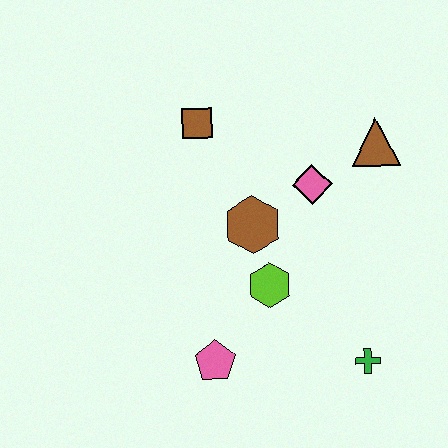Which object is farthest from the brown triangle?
The pink pentagon is farthest from the brown triangle.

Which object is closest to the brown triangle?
The pink diamond is closest to the brown triangle.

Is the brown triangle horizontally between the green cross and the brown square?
No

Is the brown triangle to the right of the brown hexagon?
Yes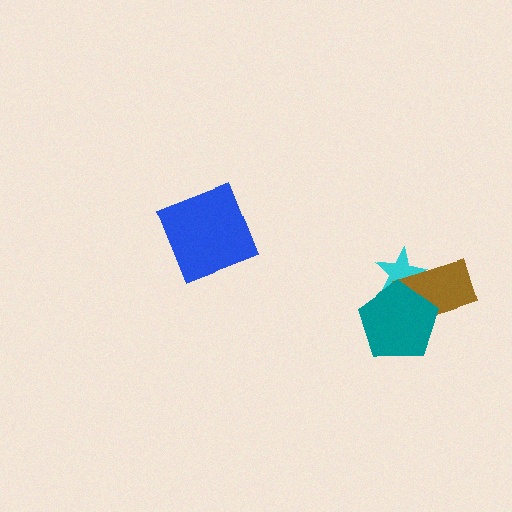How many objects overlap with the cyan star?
2 objects overlap with the cyan star.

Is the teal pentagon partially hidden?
No, no other shape covers it.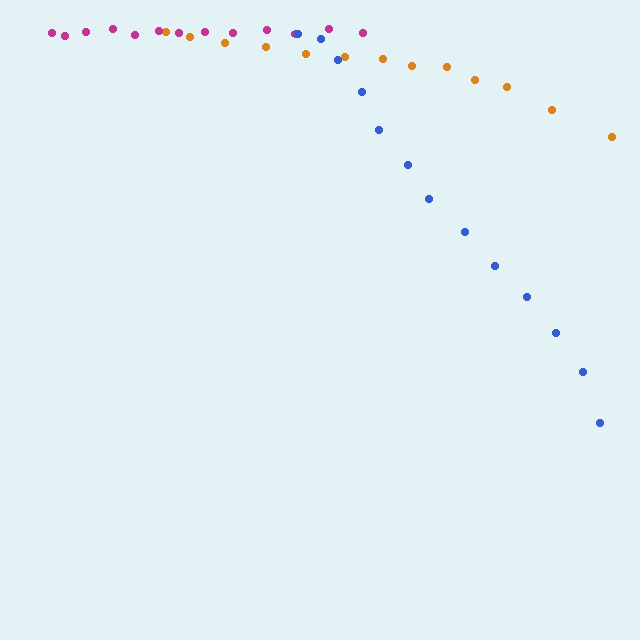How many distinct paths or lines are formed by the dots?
There are 3 distinct paths.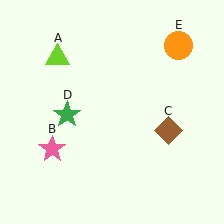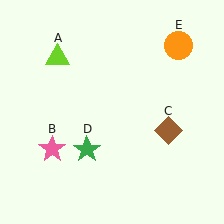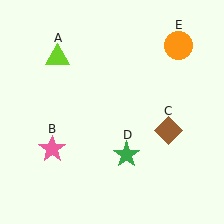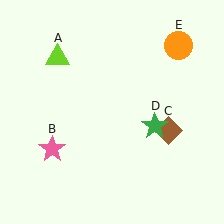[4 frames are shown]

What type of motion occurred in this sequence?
The green star (object D) rotated counterclockwise around the center of the scene.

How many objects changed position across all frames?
1 object changed position: green star (object D).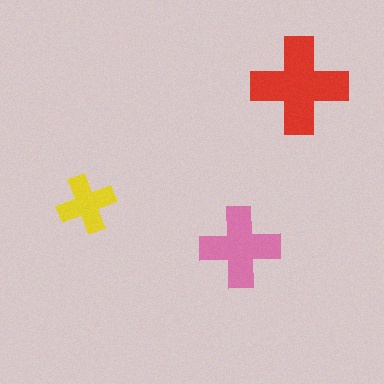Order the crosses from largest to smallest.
the red one, the pink one, the yellow one.